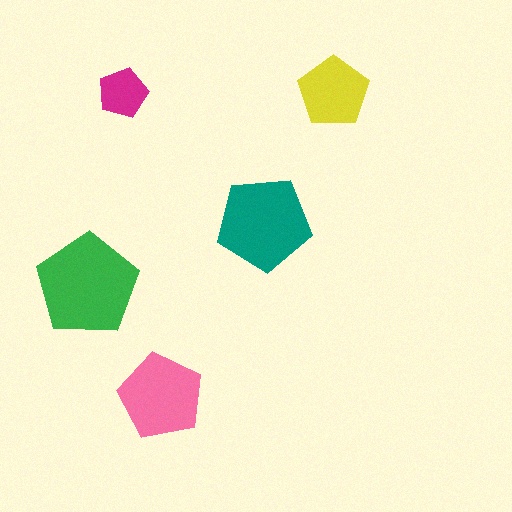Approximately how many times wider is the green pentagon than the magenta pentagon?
About 2 times wider.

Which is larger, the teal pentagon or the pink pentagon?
The teal one.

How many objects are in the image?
There are 5 objects in the image.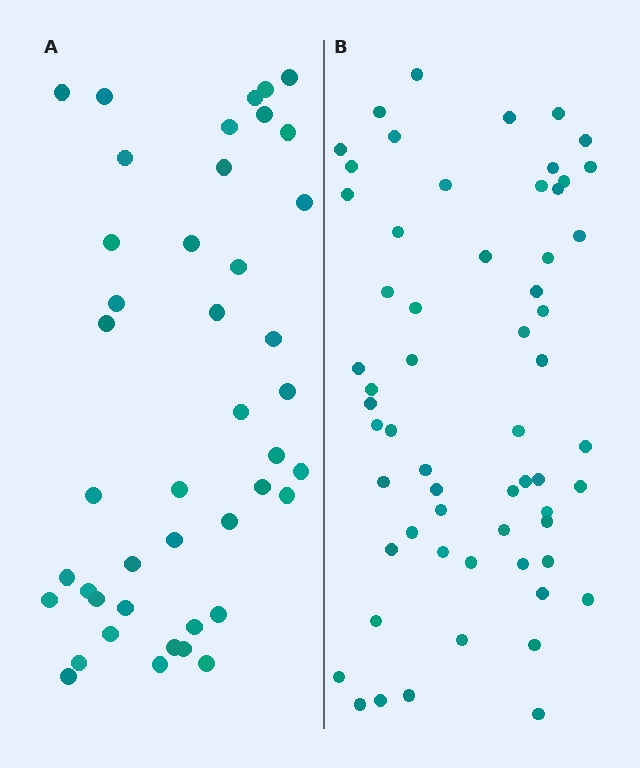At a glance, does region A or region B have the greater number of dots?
Region B (the right region) has more dots.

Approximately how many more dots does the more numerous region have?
Region B has approximately 15 more dots than region A.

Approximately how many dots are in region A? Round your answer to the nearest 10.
About 40 dots. (The exact count is 43, which rounds to 40.)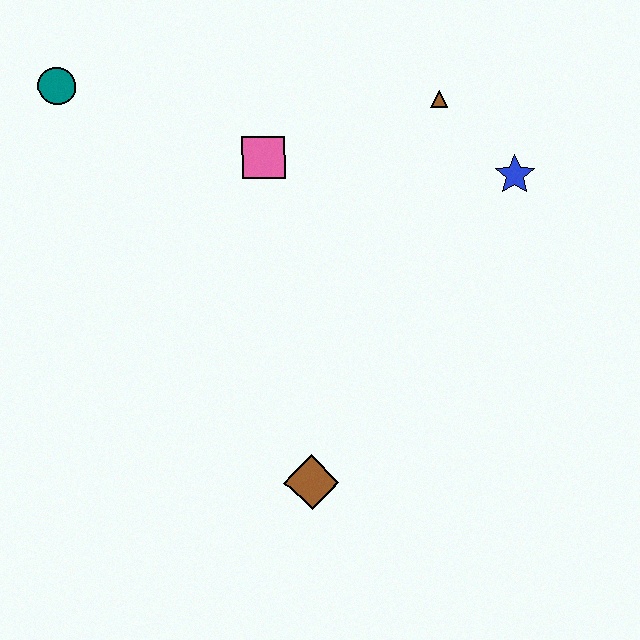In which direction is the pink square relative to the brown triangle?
The pink square is to the left of the brown triangle.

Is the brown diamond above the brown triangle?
No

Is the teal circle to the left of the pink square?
Yes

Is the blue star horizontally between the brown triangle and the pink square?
No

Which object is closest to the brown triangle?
The blue star is closest to the brown triangle.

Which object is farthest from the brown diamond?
The teal circle is farthest from the brown diamond.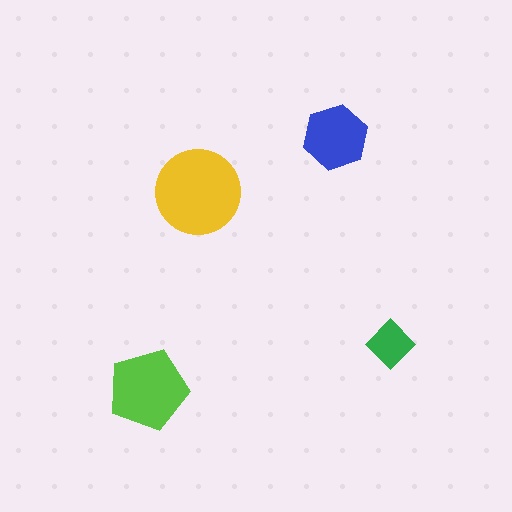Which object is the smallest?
The green diamond.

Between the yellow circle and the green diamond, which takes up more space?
The yellow circle.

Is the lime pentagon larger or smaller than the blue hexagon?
Larger.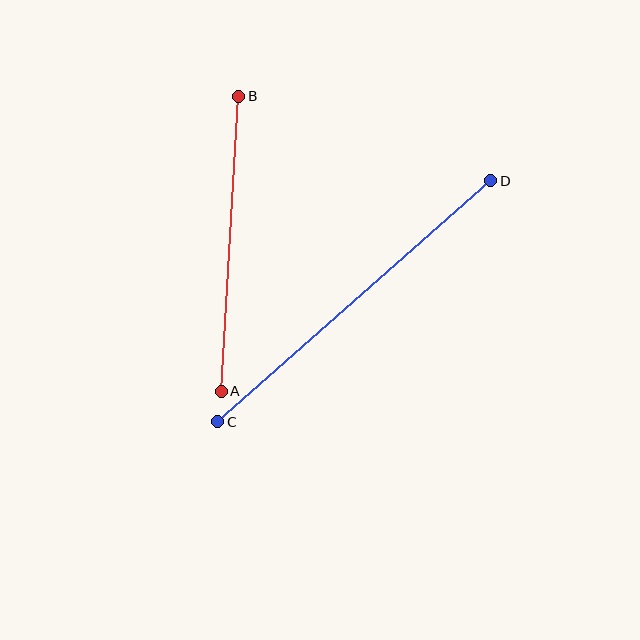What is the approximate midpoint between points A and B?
The midpoint is at approximately (230, 244) pixels.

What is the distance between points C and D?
The distance is approximately 364 pixels.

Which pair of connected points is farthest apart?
Points C and D are farthest apart.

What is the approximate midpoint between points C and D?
The midpoint is at approximately (354, 301) pixels.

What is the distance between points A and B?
The distance is approximately 295 pixels.